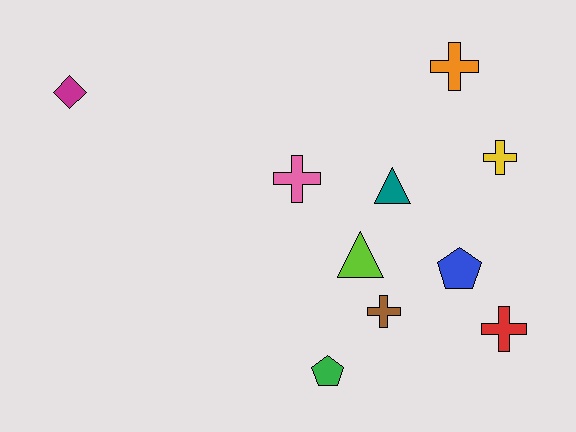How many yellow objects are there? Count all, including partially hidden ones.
There is 1 yellow object.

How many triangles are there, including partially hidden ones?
There are 2 triangles.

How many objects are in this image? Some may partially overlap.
There are 10 objects.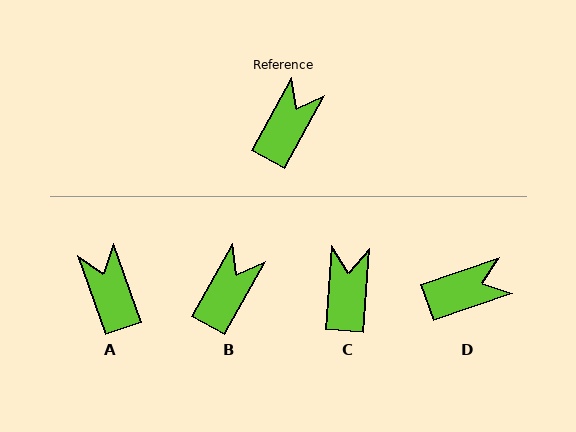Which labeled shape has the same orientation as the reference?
B.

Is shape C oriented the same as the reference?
No, it is off by about 25 degrees.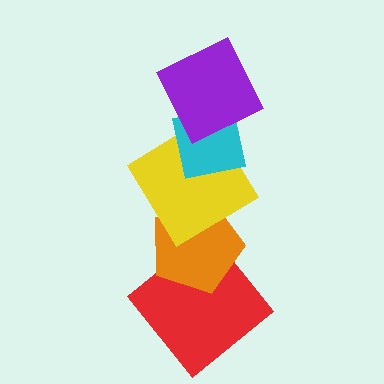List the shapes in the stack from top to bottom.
From top to bottom: the purple square, the cyan square, the yellow diamond, the orange pentagon, the red diamond.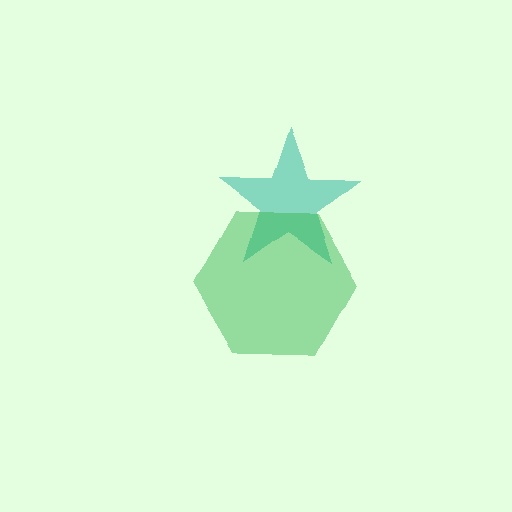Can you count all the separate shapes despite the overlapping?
Yes, there are 2 separate shapes.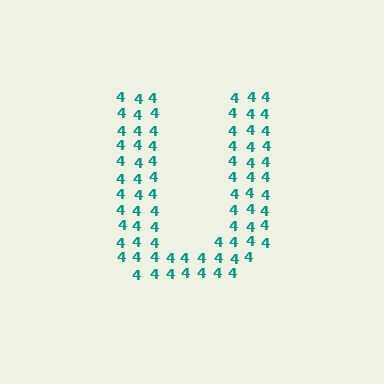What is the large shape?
The large shape is the letter U.